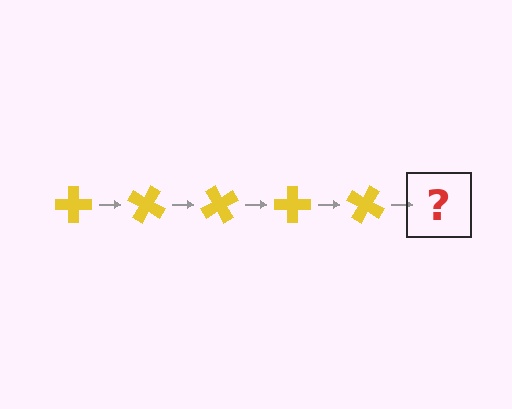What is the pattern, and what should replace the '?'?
The pattern is that the cross rotates 30 degrees each step. The '?' should be a yellow cross rotated 150 degrees.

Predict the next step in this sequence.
The next step is a yellow cross rotated 150 degrees.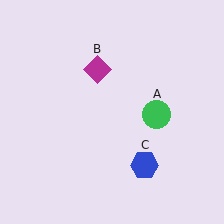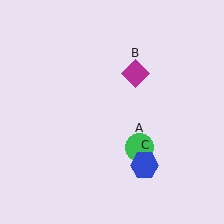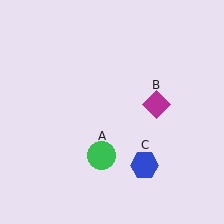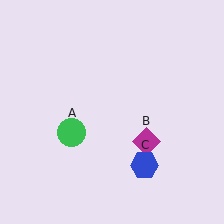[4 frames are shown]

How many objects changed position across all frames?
2 objects changed position: green circle (object A), magenta diamond (object B).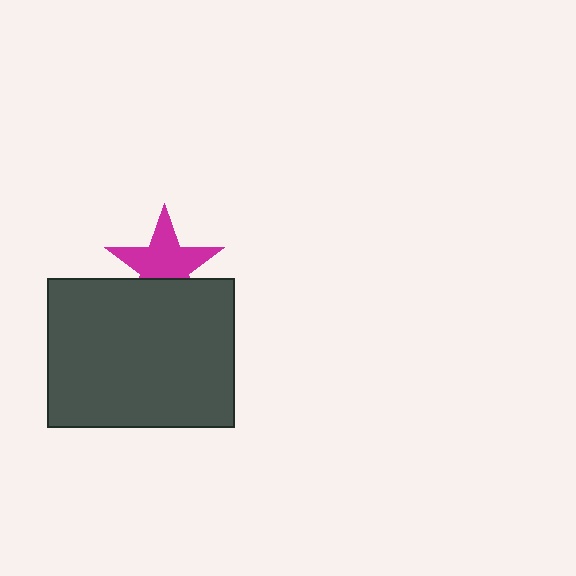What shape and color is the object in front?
The object in front is a dark gray rectangle.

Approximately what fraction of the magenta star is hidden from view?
Roughly 33% of the magenta star is hidden behind the dark gray rectangle.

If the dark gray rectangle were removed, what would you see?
You would see the complete magenta star.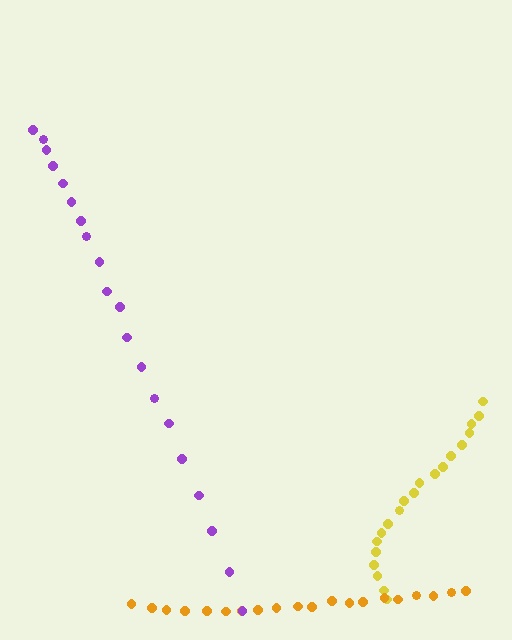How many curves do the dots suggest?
There are 3 distinct paths.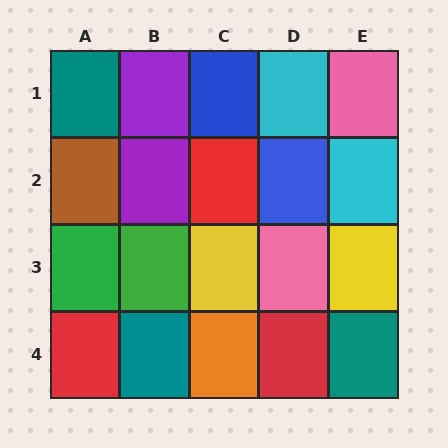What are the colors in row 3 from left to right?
Green, green, yellow, pink, yellow.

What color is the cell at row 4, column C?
Orange.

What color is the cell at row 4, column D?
Red.